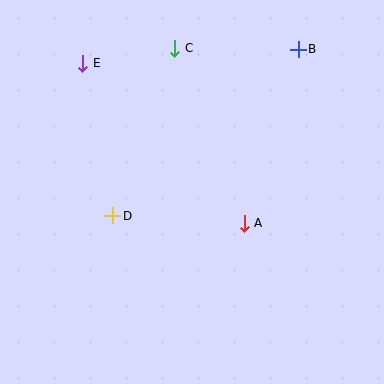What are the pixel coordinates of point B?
Point B is at (298, 49).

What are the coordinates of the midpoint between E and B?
The midpoint between E and B is at (191, 56).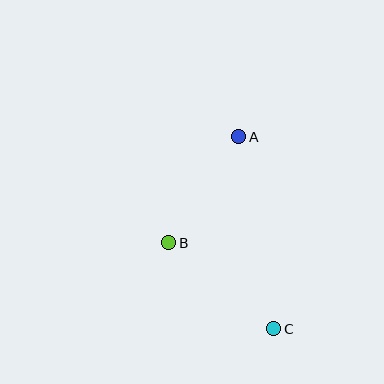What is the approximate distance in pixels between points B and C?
The distance between B and C is approximately 136 pixels.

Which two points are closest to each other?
Points A and B are closest to each other.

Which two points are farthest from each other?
Points A and C are farthest from each other.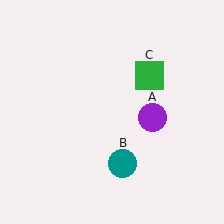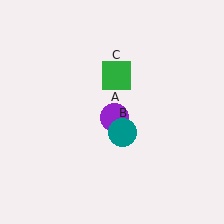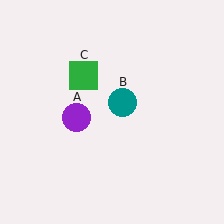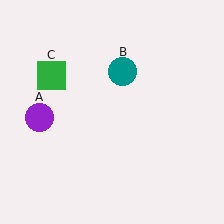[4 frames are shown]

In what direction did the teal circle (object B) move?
The teal circle (object B) moved up.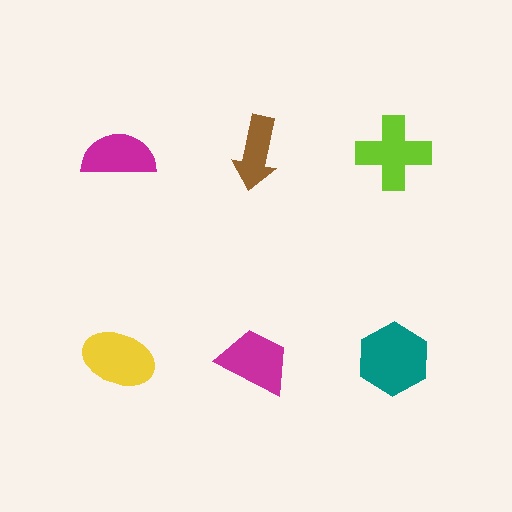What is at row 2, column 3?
A teal hexagon.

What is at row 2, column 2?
A magenta trapezoid.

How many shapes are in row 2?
3 shapes.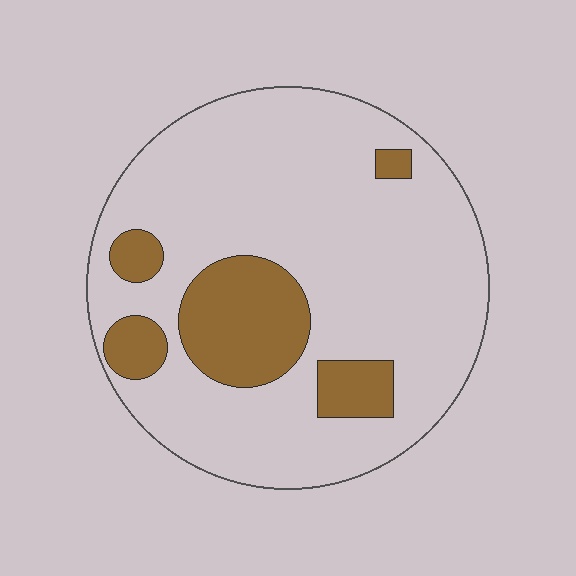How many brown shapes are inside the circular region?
5.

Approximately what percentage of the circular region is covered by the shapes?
Approximately 20%.